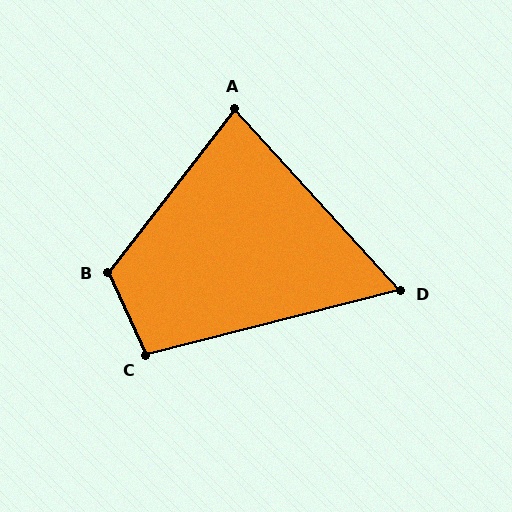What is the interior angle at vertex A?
Approximately 80 degrees (acute).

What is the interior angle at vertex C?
Approximately 100 degrees (obtuse).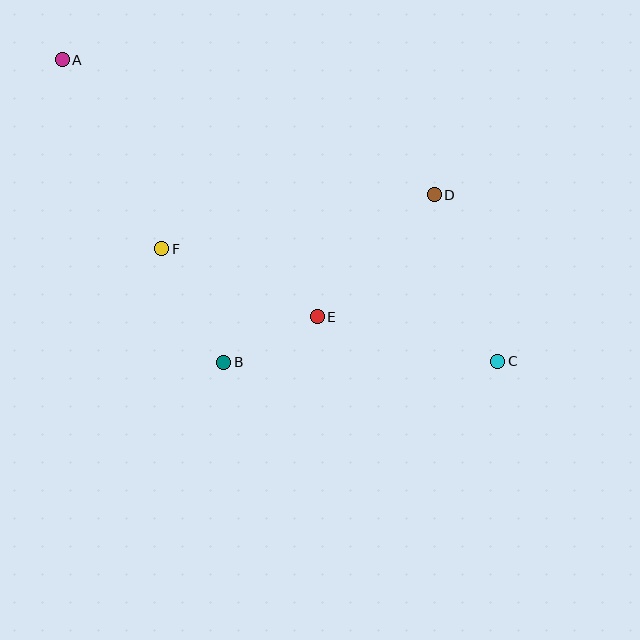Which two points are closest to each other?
Points B and E are closest to each other.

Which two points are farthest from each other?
Points A and C are farthest from each other.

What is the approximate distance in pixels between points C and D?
The distance between C and D is approximately 179 pixels.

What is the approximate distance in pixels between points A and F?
The distance between A and F is approximately 213 pixels.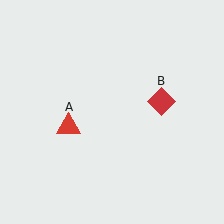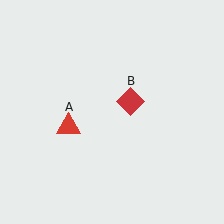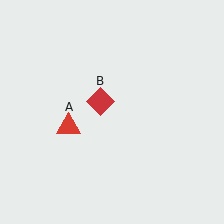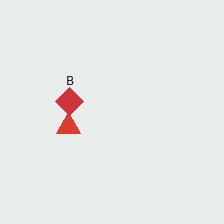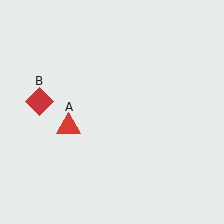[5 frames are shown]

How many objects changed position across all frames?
1 object changed position: red diamond (object B).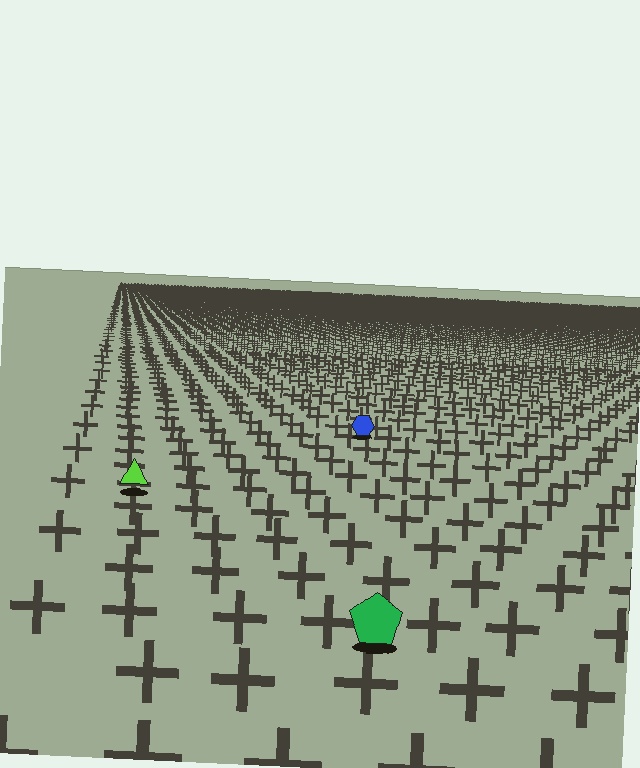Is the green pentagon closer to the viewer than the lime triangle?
Yes. The green pentagon is closer — you can tell from the texture gradient: the ground texture is coarser near it.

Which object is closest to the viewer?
The green pentagon is closest. The texture marks near it are larger and more spread out.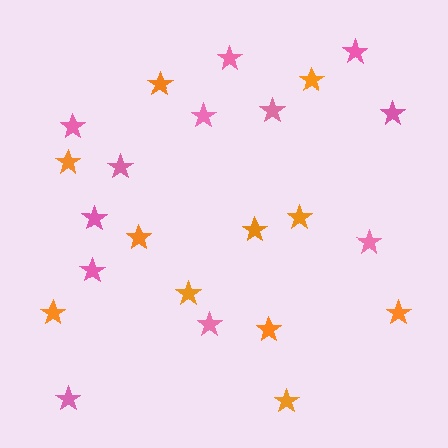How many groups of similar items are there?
There are 2 groups: one group of pink stars (12) and one group of orange stars (11).